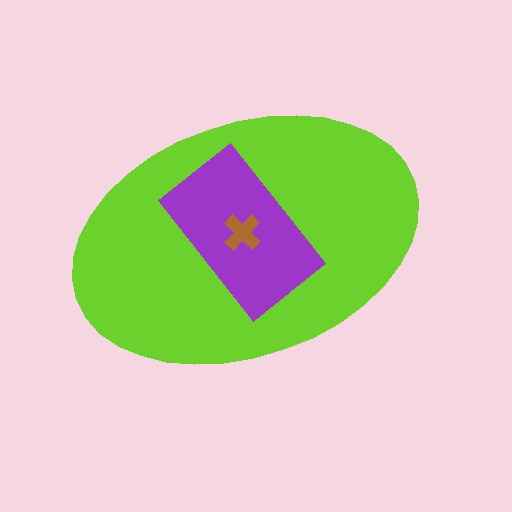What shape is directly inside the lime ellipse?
The purple rectangle.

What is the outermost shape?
The lime ellipse.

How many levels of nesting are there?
3.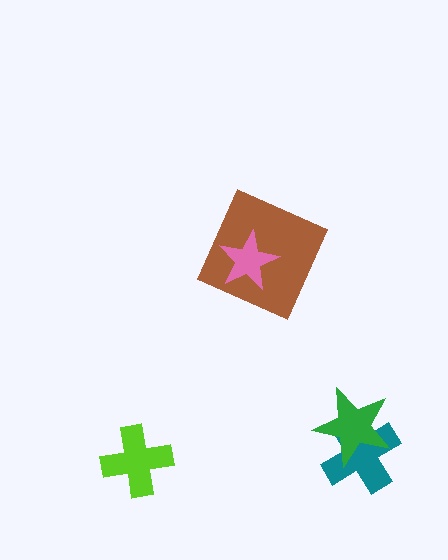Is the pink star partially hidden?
No, no other shape covers it.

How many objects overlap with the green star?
1 object overlaps with the green star.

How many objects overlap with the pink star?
1 object overlaps with the pink star.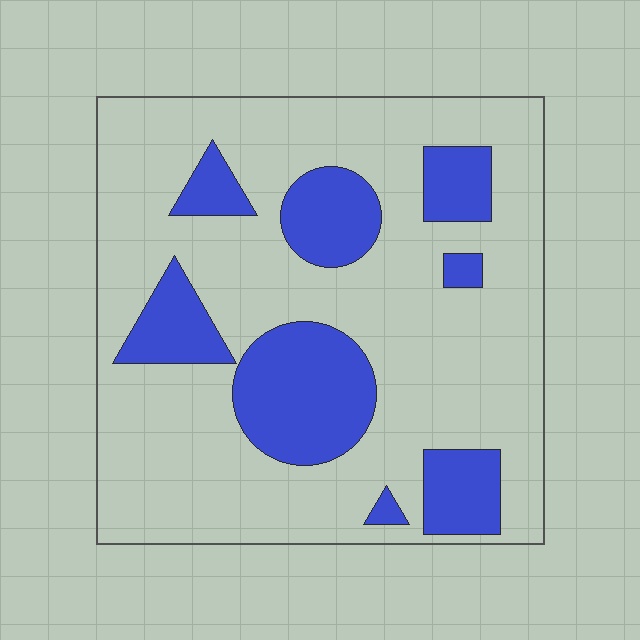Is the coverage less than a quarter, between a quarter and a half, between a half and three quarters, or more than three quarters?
Less than a quarter.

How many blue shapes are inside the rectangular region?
8.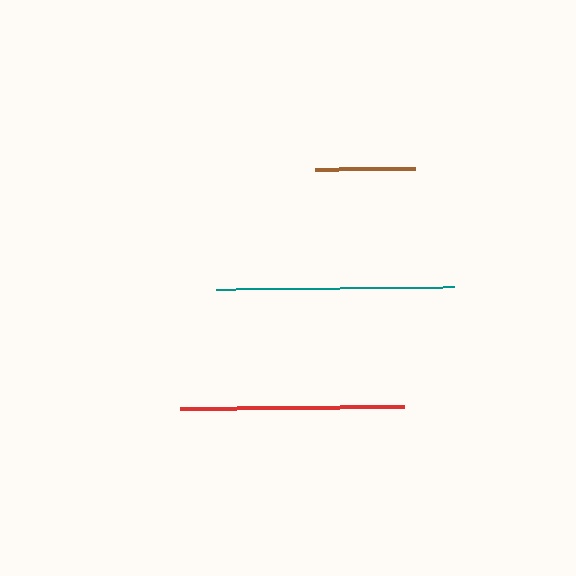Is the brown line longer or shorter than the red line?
The red line is longer than the brown line.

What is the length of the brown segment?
The brown segment is approximately 100 pixels long.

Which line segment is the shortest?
The brown line is the shortest at approximately 100 pixels.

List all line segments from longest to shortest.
From longest to shortest: teal, red, brown.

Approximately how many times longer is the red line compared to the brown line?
The red line is approximately 2.2 times the length of the brown line.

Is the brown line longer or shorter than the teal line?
The teal line is longer than the brown line.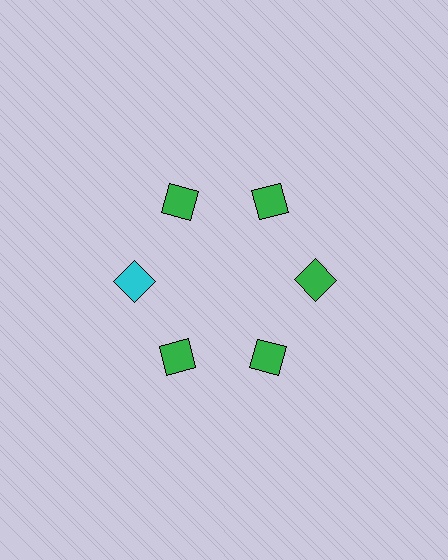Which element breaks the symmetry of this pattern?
The cyan diamond at roughly the 9 o'clock position breaks the symmetry. All other shapes are green diamonds.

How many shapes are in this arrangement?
There are 6 shapes arranged in a ring pattern.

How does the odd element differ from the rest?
It has a different color: cyan instead of green.